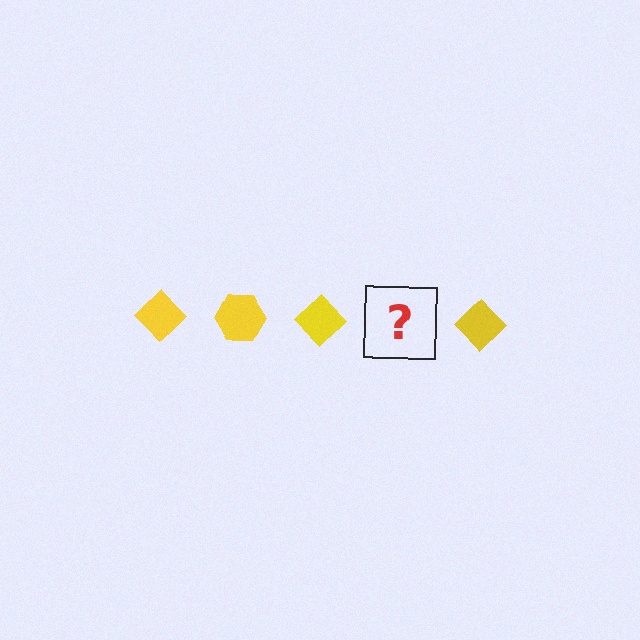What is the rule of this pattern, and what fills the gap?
The rule is that the pattern cycles through diamond, hexagon shapes in yellow. The gap should be filled with a yellow hexagon.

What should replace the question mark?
The question mark should be replaced with a yellow hexagon.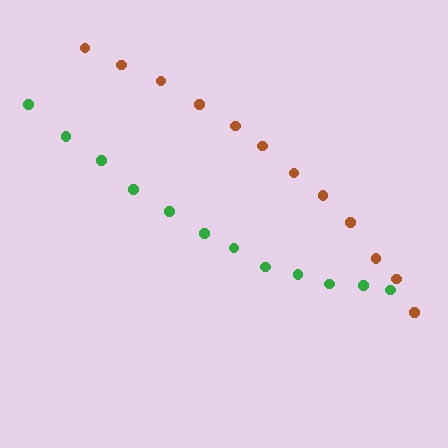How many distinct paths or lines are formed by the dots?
There are 2 distinct paths.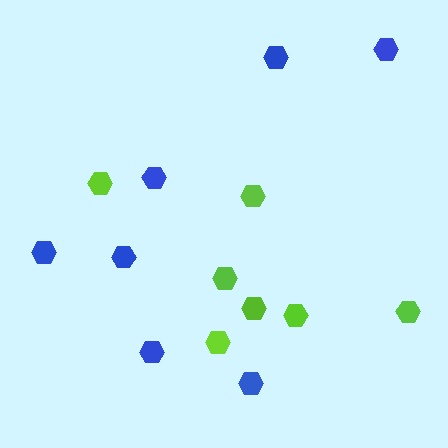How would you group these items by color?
There are 2 groups: one group of lime hexagons (7) and one group of blue hexagons (7).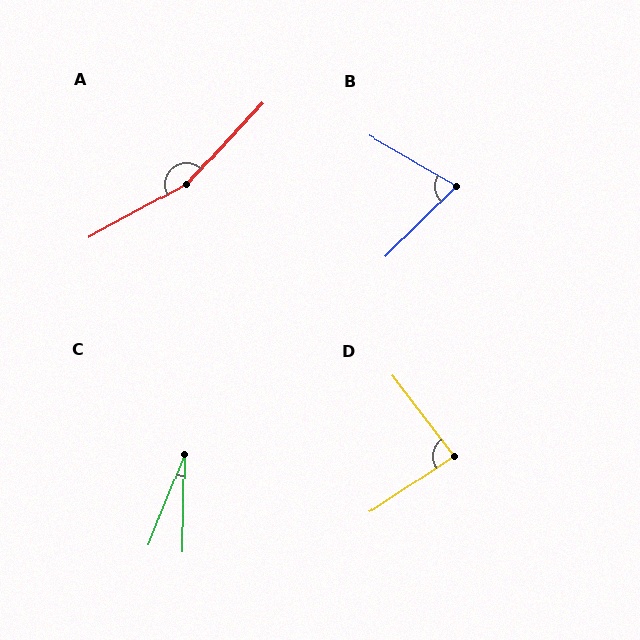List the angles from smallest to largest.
C (20°), B (74°), D (87°), A (162°).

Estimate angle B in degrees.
Approximately 74 degrees.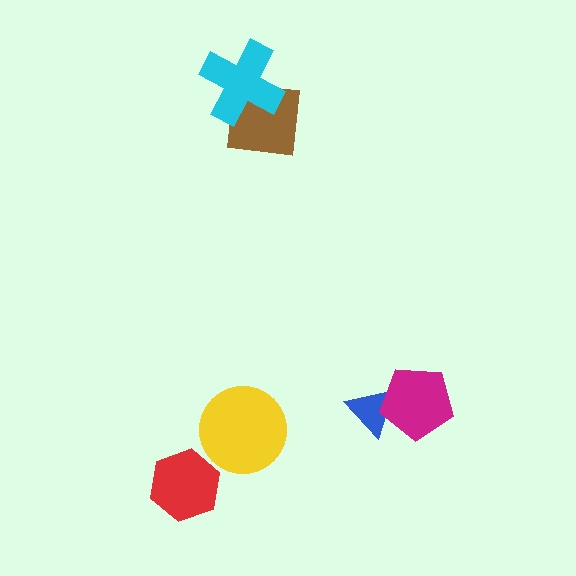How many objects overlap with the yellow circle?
0 objects overlap with the yellow circle.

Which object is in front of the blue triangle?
The magenta pentagon is in front of the blue triangle.